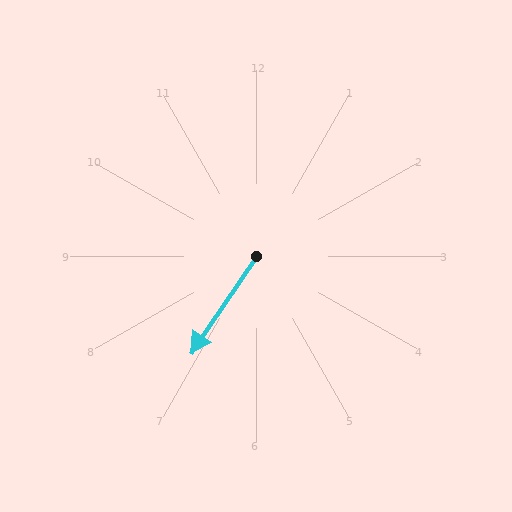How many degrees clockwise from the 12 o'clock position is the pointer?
Approximately 214 degrees.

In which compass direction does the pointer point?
Southwest.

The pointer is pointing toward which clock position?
Roughly 7 o'clock.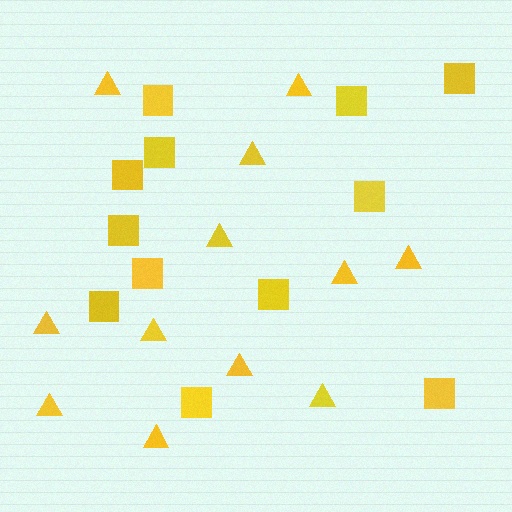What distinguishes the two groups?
There are 2 groups: one group of triangles (12) and one group of squares (12).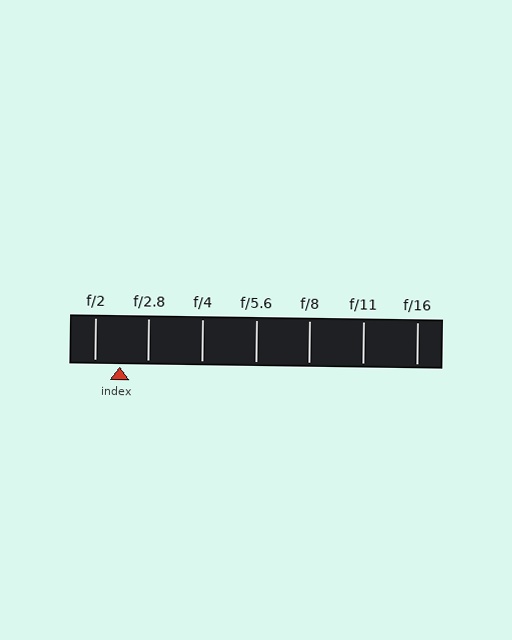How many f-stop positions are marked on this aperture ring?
There are 7 f-stop positions marked.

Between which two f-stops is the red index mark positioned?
The index mark is between f/2 and f/2.8.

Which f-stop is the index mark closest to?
The index mark is closest to f/2.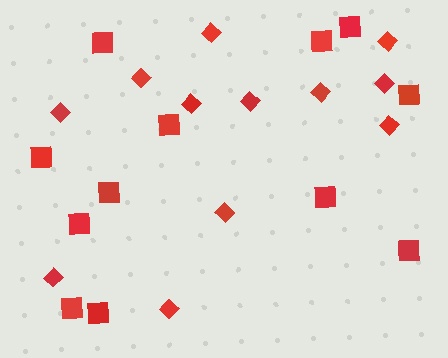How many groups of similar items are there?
There are 2 groups: one group of diamonds (12) and one group of squares (12).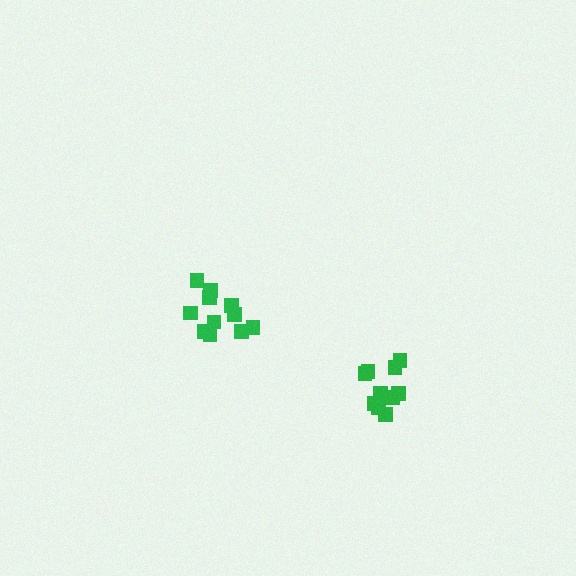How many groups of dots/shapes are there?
There are 2 groups.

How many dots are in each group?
Group 1: 11 dots, Group 2: 10 dots (21 total).